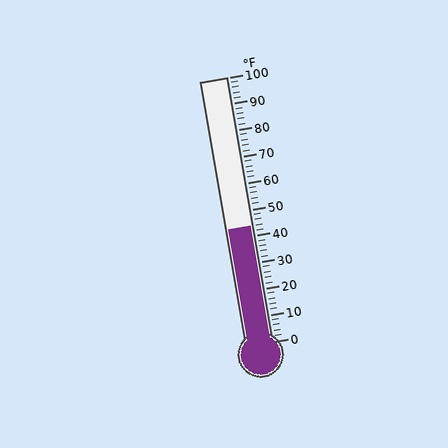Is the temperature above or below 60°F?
The temperature is below 60°F.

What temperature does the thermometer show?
The thermometer shows approximately 44°F.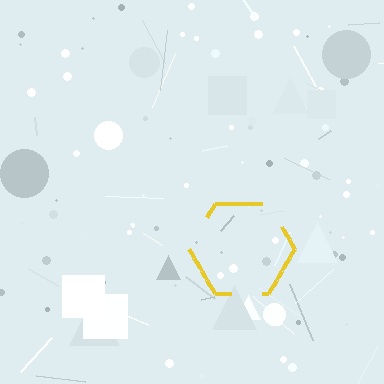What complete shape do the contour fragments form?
The contour fragments form a hexagon.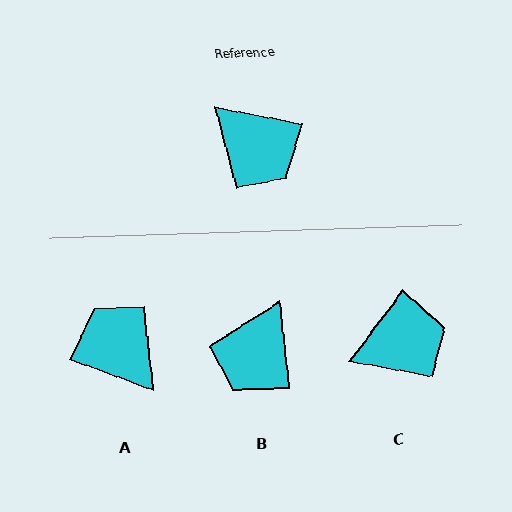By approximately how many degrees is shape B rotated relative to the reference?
Approximately 72 degrees clockwise.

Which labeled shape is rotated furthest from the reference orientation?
A, about 172 degrees away.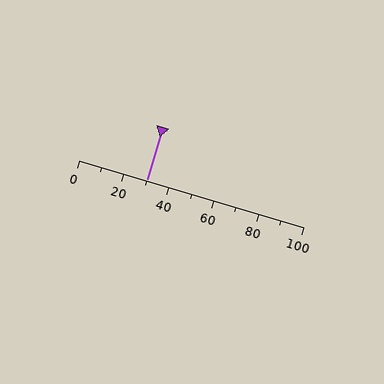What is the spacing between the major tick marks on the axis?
The major ticks are spaced 20 apart.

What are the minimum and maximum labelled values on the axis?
The axis runs from 0 to 100.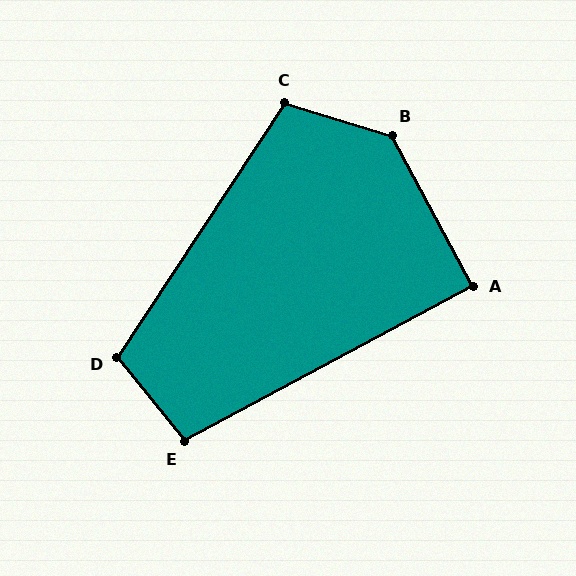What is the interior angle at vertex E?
Approximately 101 degrees (obtuse).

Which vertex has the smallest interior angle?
A, at approximately 90 degrees.